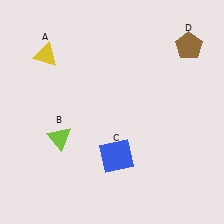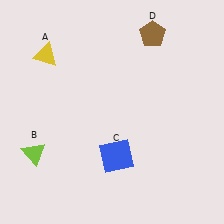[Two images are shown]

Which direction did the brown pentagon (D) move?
The brown pentagon (D) moved left.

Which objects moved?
The objects that moved are: the lime triangle (B), the brown pentagon (D).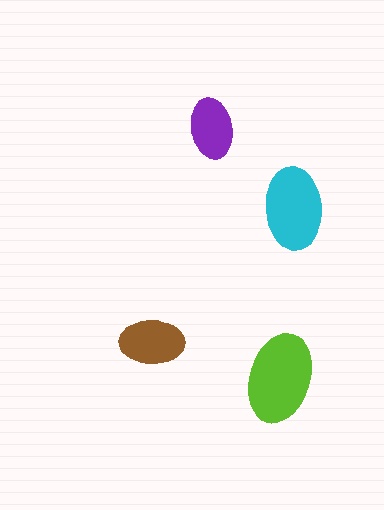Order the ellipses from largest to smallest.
the lime one, the cyan one, the brown one, the purple one.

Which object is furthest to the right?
The cyan ellipse is rightmost.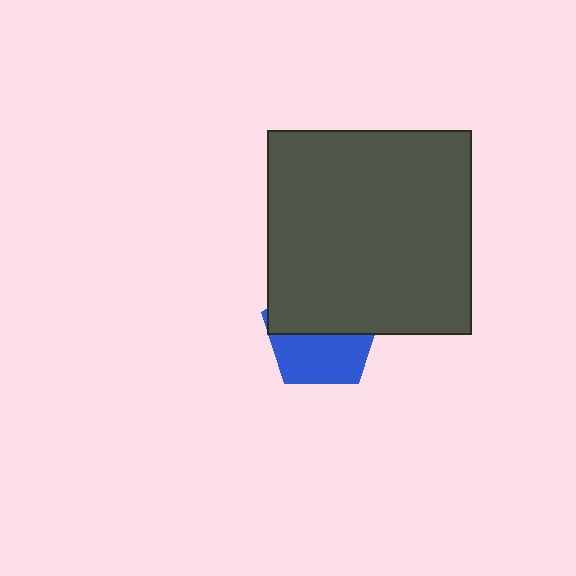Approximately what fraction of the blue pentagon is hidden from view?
Roughly 54% of the blue pentagon is hidden behind the dark gray square.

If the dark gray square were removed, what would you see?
You would see the complete blue pentagon.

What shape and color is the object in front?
The object in front is a dark gray square.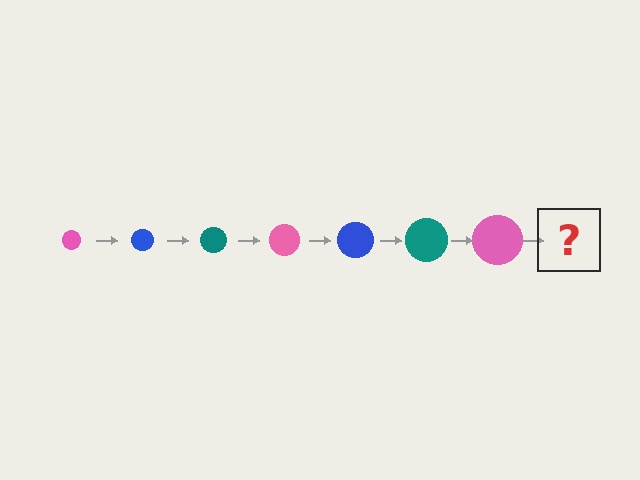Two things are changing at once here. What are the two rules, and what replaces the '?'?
The two rules are that the circle grows larger each step and the color cycles through pink, blue, and teal. The '?' should be a blue circle, larger than the previous one.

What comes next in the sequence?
The next element should be a blue circle, larger than the previous one.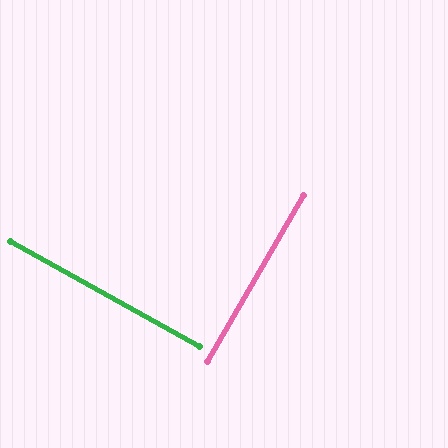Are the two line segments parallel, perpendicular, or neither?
Perpendicular — they meet at approximately 90°.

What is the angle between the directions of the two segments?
Approximately 90 degrees.